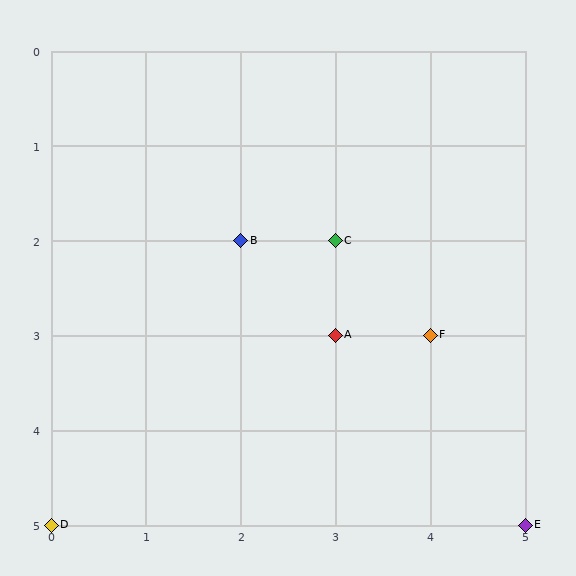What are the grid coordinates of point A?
Point A is at grid coordinates (3, 3).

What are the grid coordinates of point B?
Point B is at grid coordinates (2, 2).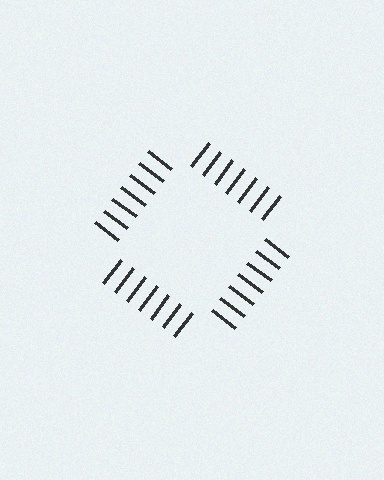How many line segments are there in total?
28 — 7 along each of the 4 edges.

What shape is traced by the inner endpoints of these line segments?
An illusory square — the line segments terminate on its edges but no continuous stroke is drawn.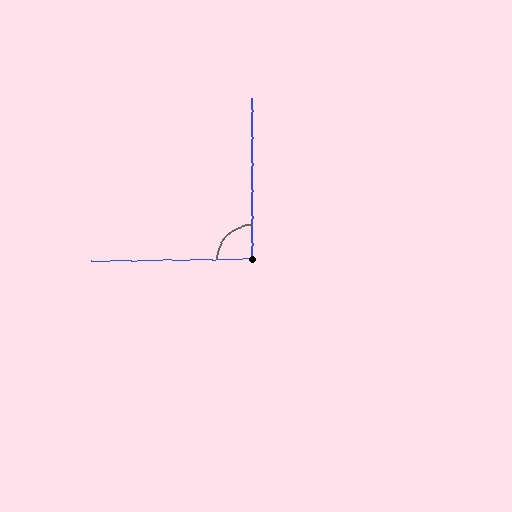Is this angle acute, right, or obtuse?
It is approximately a right angle.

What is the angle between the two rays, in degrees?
Approximately 91 degrees.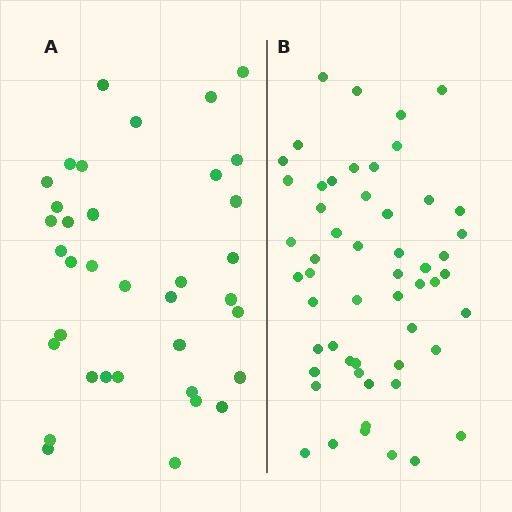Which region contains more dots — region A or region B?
Region B (the right region) has more dots.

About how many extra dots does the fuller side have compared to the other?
Region B has approximately 20 more dots than region A.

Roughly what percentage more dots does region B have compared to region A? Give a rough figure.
About 50% more.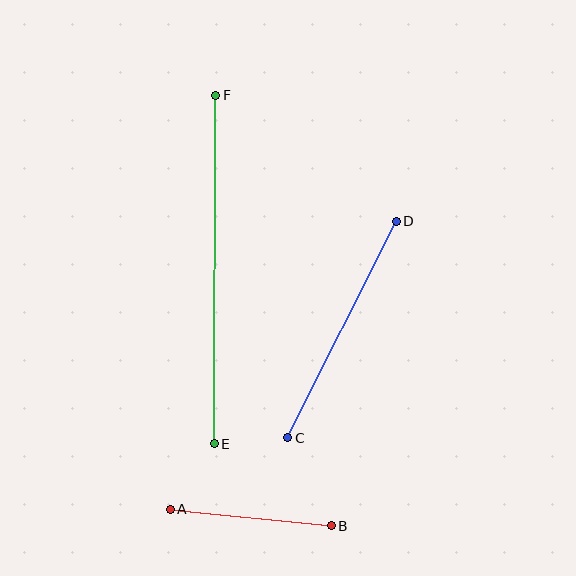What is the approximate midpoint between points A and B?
The midpoint is at approximately (251, 518) pixels.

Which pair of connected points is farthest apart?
Points E and F are farthest apart.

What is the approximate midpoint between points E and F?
The midpoint is at approximately (215, 269) pixels.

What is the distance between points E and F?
The distance is approximately 349 pixels.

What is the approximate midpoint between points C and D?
The midpoint is at approximately (342, 330) pixels.